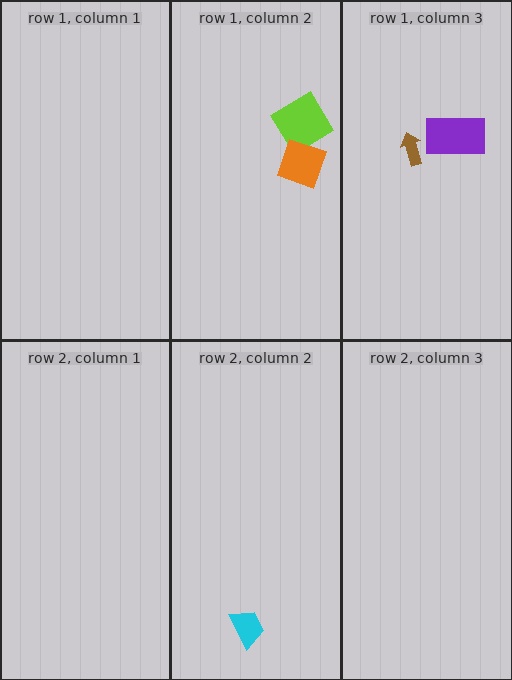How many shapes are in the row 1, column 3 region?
2.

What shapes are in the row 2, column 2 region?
The cyan trapezoid.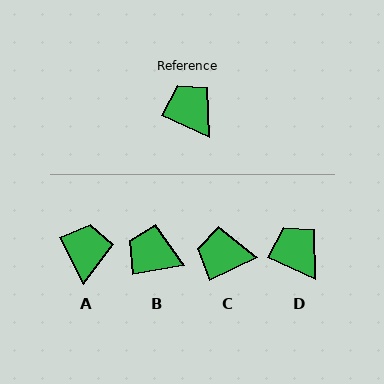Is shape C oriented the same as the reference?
No, it is off by about 50 degrees.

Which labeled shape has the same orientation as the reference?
D.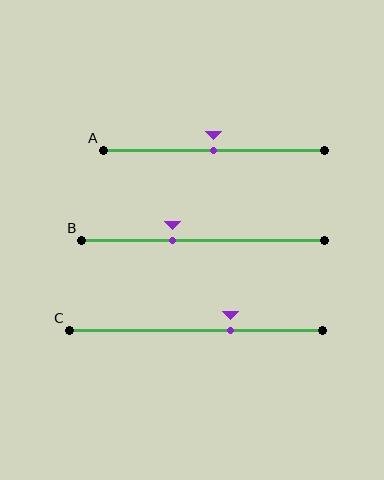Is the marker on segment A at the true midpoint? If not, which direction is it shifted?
Yes, the marker on segment A is at the true midpoint.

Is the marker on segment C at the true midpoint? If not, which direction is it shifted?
No, the marker on segment C is shifted to the right by about 14% of the segment length.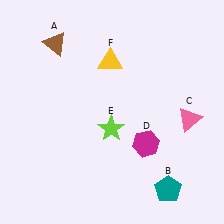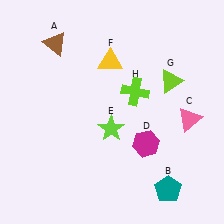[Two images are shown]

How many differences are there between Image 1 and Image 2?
There are 2 differences between the two images.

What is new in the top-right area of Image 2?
A lime cross (H) was added in the top-right area of Image 2.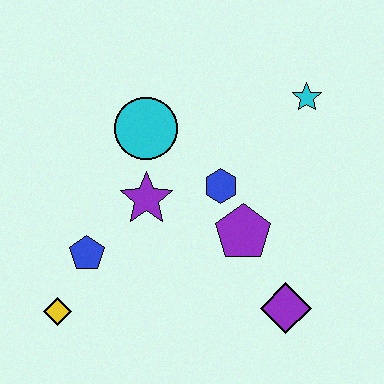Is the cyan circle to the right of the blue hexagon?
No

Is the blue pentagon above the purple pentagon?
No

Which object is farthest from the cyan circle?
The purple diamond is farthest from the cyan circle.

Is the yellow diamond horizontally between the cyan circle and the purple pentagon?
No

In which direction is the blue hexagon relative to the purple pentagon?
The blue hexagon is above the purple pentagon.